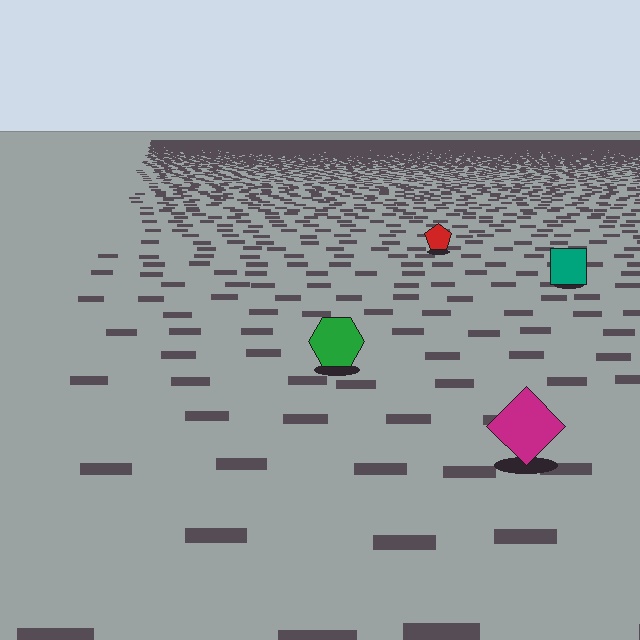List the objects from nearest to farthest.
From nearest to farthest: the magenta diamond, the green hexagon, the teal square, the red pentagon.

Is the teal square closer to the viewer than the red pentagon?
Yes. The teal square is closer — you can tell from the texture gradient: the ground texture is coarser near it.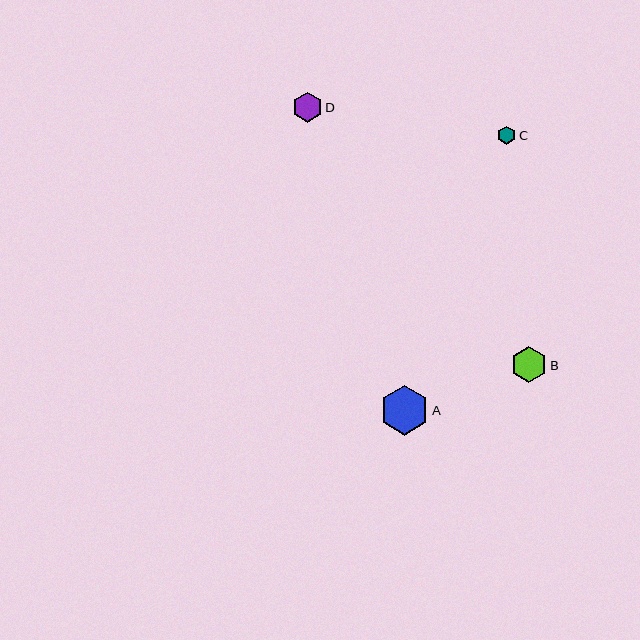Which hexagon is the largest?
Hexagon A is the largest with a size of approximately 49 pixels.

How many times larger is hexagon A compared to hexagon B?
Hexagon A is approximately 1.4 times the size of hexagon B.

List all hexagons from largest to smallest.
From largest to smallest: A, B, D, C.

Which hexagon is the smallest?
Hexagon C is the smallest with a size of approximately 18 pixels.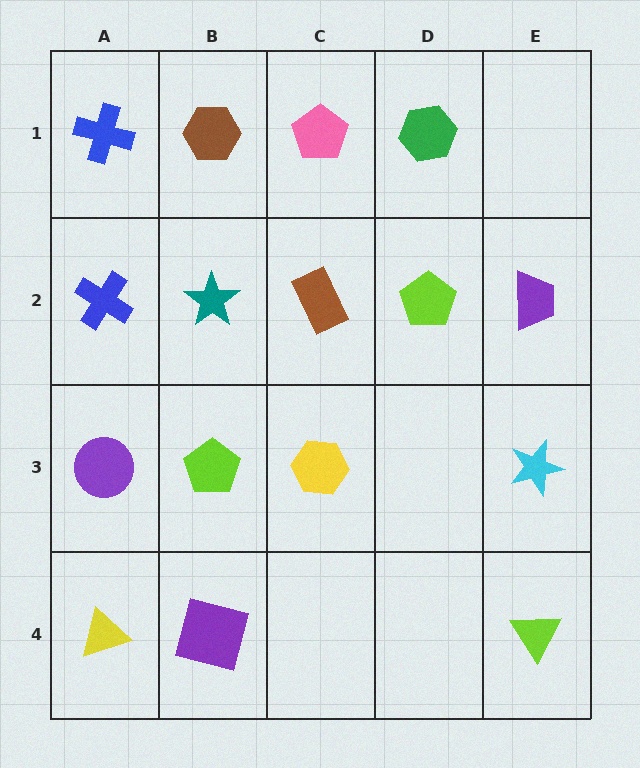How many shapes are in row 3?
4 shapes.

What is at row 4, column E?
A lime triangle.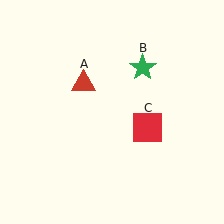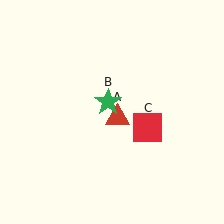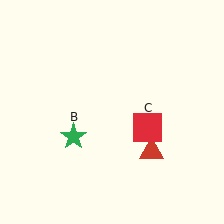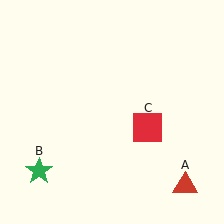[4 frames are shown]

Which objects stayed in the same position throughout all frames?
Red square (object C) remained stationary.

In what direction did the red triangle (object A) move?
The red triangle (object A) moved down and to the right.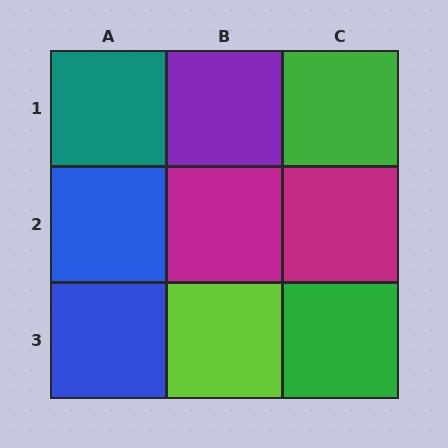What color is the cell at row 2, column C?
Magenta.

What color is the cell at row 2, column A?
Blue.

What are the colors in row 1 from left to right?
Teal, purple, green.